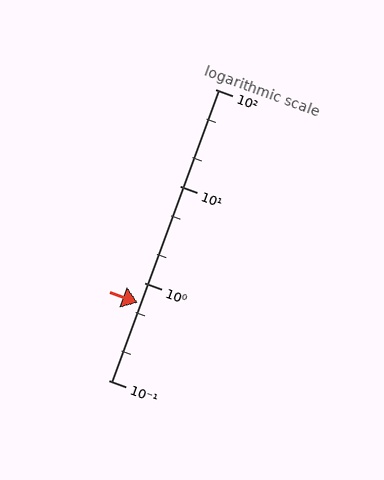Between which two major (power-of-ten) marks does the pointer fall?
The pointer is between 0.1 and 1.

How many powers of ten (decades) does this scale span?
The scale spans 3 decades, from 0.1 to 100.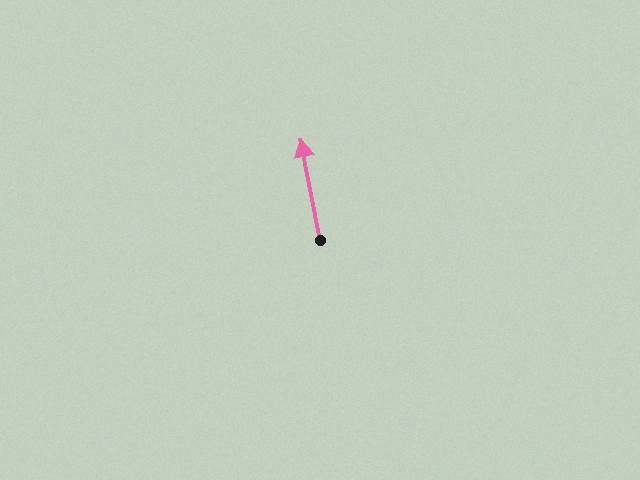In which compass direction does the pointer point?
North.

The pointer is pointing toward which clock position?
Roughly 12 o'clock.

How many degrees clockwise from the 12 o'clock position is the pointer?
Approximately 349 degrees.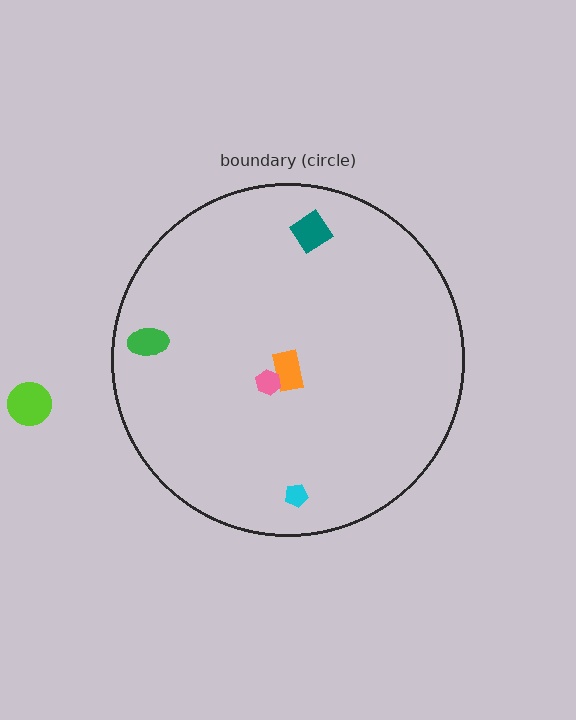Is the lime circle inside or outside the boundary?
Outside.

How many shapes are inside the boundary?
5 inside, 1 outside.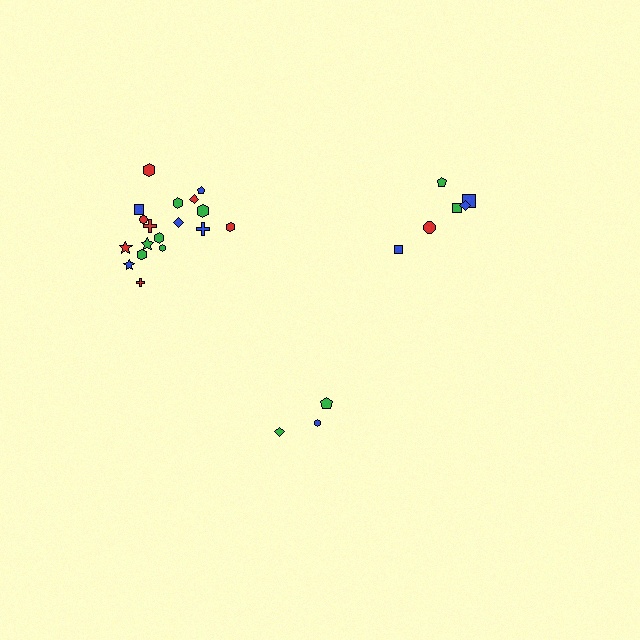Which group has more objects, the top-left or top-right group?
The top-left group.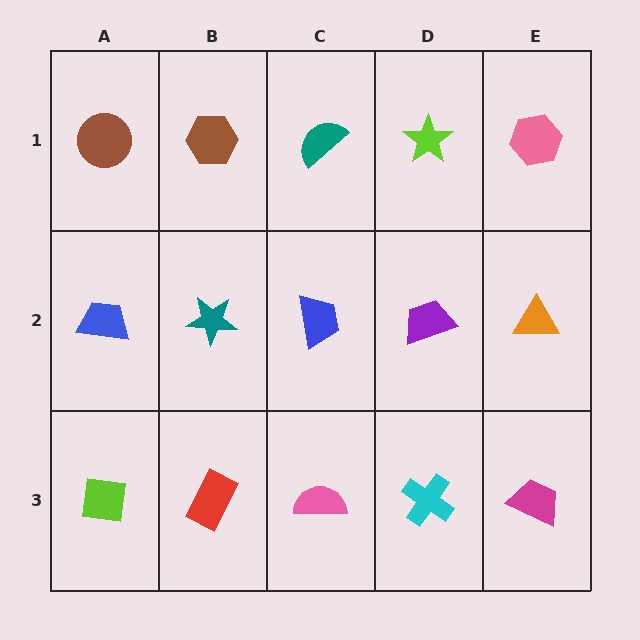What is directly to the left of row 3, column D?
A pink semicircle.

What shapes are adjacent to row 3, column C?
A blue trapezoid (row 2, column C), a red rectangle (row 3, column B), a cyan cross (row 3, column D).